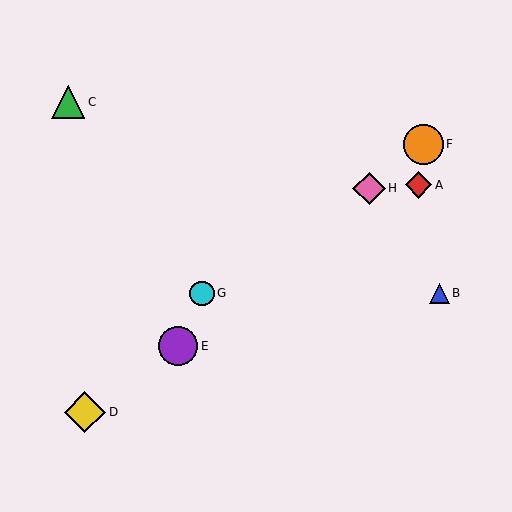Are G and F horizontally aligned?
No, G is at y≈293 and F is at y≈144.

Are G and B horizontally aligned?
Yes, both are at y≈293.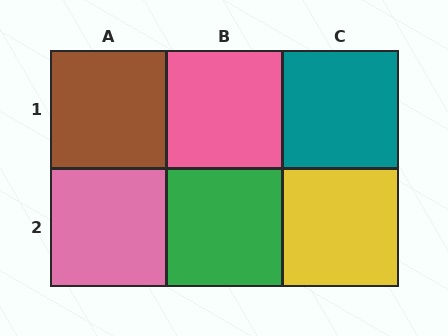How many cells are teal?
1 cell is teal.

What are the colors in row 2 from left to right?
Pink, green, yellow.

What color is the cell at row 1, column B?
Pink.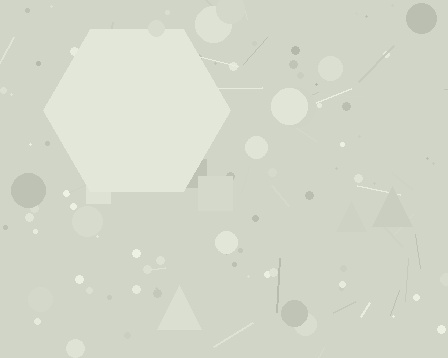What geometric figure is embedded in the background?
A hexagon is embedded in the background.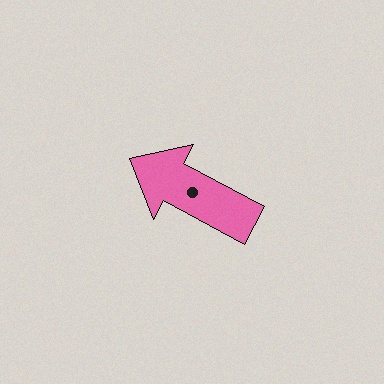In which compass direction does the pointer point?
Northwest.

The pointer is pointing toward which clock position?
Roughly 10 o'clock.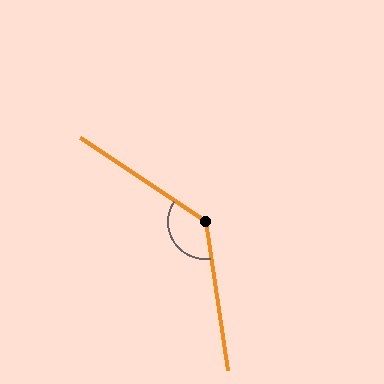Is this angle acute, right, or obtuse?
It is obtuse.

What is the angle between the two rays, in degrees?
Approximately 132 degrees.